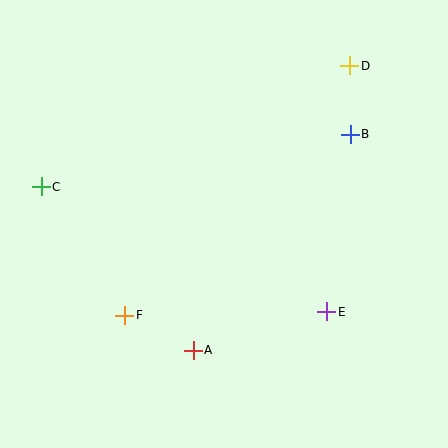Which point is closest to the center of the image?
Point A at (193, 350) is closest to the center.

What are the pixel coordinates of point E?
Point E is at (327, 312).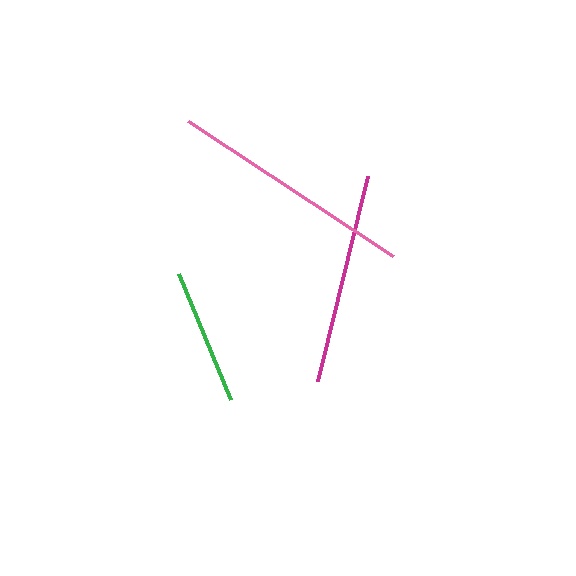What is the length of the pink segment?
The pink segment is approximately 245 pixels long.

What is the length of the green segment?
The green segment is approximately 137 pixels long.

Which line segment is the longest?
The pink line is the longest at approximately 245 pixels.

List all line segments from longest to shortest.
From longest to shortest: pink, magenta, green.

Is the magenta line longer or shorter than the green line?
The magenta line is longer than the green line.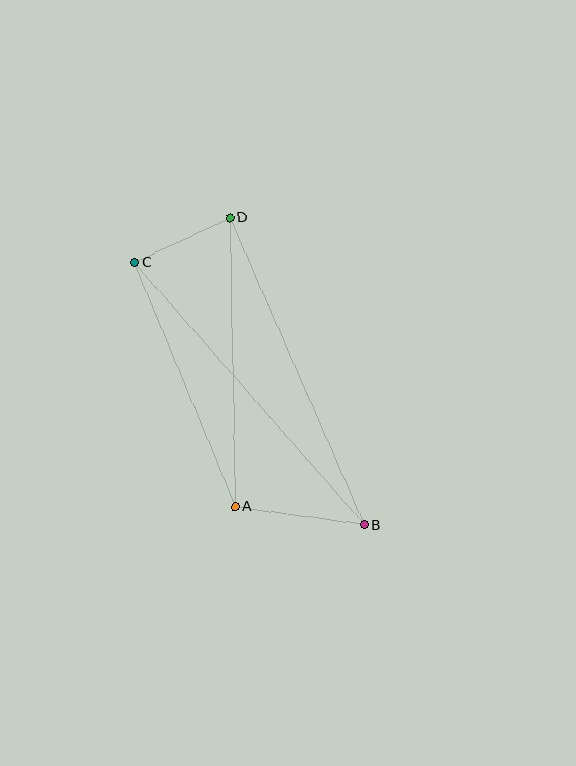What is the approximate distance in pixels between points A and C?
The distance between A and C is approximately 264 pixels.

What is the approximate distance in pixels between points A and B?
The distance between A and B is approximately 130 pixels.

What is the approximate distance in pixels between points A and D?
The distance between A and D is approximately 289 pixels.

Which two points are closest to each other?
Points C and D are closest to each other.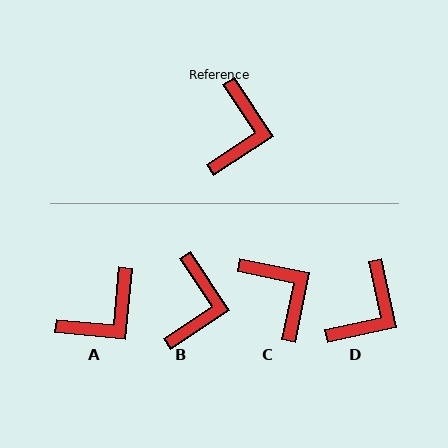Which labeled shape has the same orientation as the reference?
B.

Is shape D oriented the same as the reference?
No, it is off by about 21 degrees.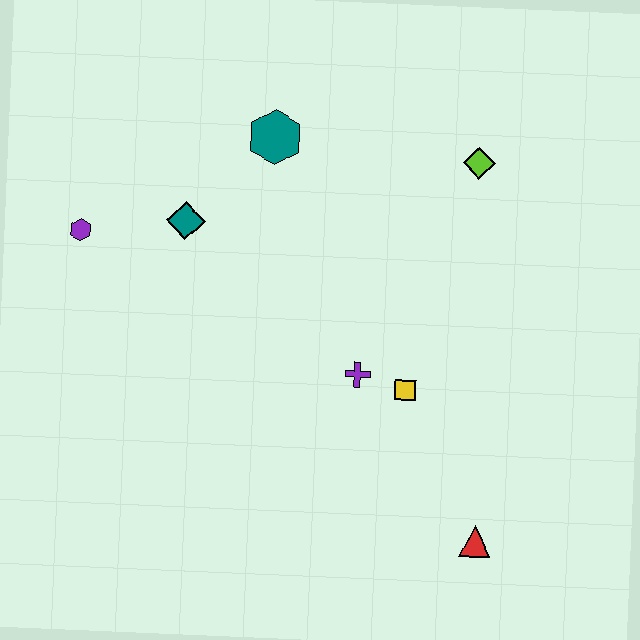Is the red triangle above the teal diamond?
No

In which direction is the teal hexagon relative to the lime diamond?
The teal hexagon is to the left of the lime diamond.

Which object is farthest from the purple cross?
The purple hexagon is farthest from the purple cross.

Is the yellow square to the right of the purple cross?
Yes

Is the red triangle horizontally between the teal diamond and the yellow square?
No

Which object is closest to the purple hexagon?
The teal diamond is closest to the purple hexagon.